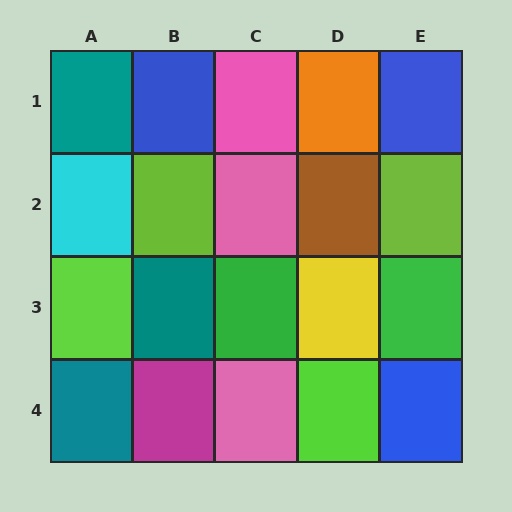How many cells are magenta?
1 cell is magenta.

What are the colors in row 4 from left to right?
Teal, magenta, pink, lime, blue.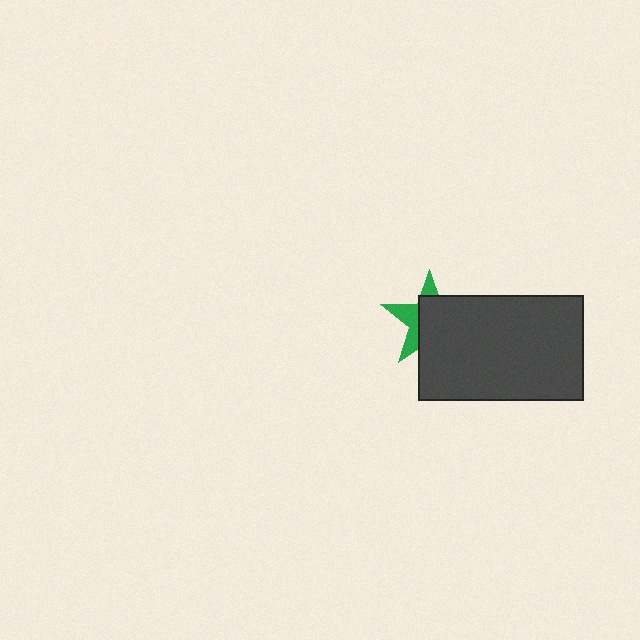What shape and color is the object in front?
The object in front is a dark gray rectangle.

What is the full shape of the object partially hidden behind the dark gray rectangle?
The partially hidden object is a green star.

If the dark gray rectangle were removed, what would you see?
You would see the complete green star.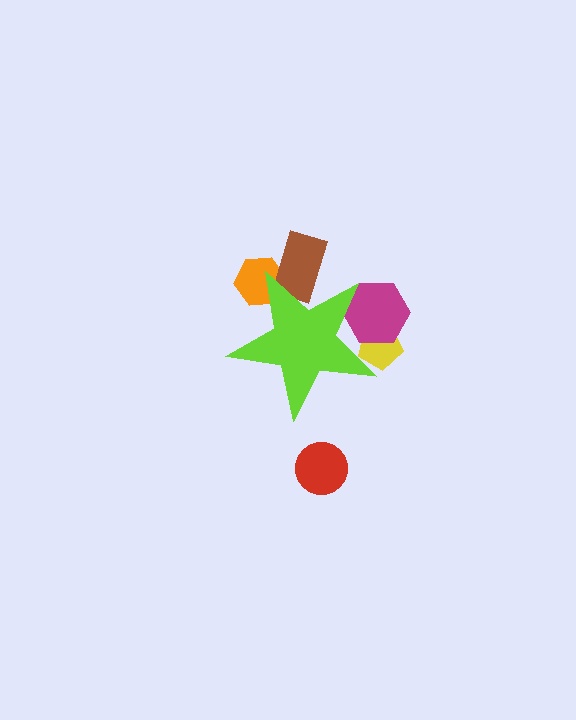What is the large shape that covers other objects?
A lime star.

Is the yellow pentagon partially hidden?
Yes, the yellow pentagon is partially hidden behind the lime star.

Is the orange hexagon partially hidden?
Yes, the orange hexagon is partially hidden behind the lime star.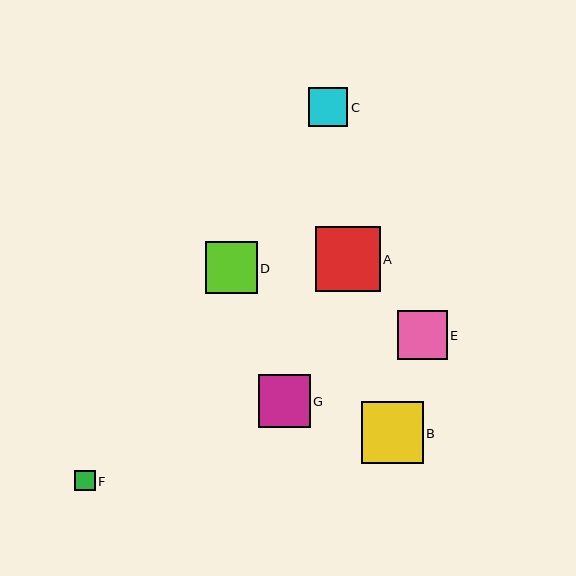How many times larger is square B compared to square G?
Square B is approximately 1.2 times the size of square G.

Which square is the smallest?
Square F is the smallest with a size of approximately 20 pixels.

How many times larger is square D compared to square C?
Square D is approximately 1.3 times the size of square C.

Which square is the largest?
Square A is the largest with a size of approximately 65 pixels.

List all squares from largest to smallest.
From largest to smallest: A, B, G, D, E, C, F.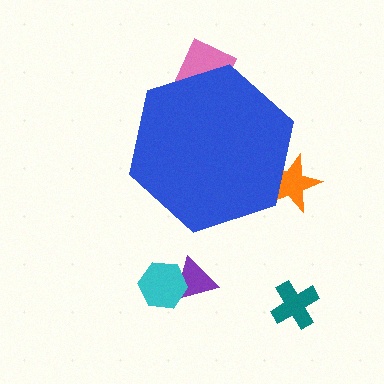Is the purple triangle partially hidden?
No, the purple triangle is fully visible.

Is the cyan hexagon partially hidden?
No, the cyan hexagon is fully visible.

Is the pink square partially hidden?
Yes, the pink square is partially hidden behind the blue hexagon.